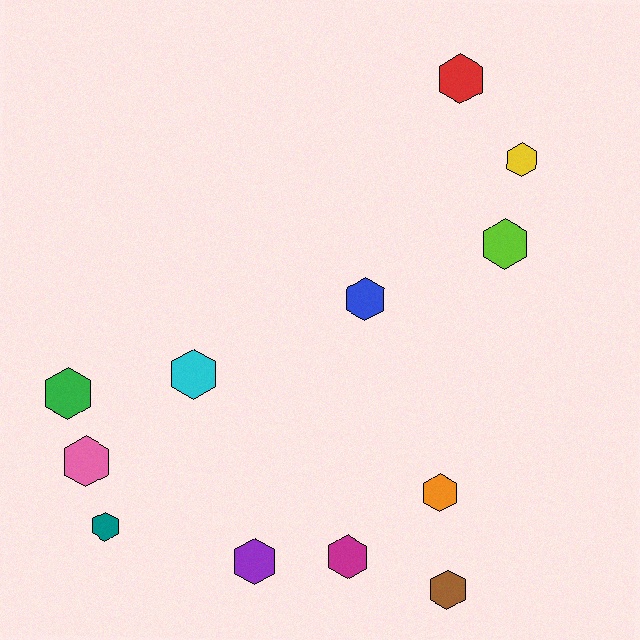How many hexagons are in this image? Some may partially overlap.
There are 12 hexagons.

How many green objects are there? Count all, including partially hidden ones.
There is 1 green object.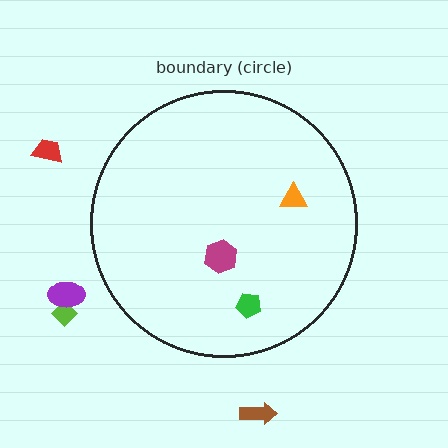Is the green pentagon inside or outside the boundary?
Inside.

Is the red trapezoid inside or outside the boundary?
Outside.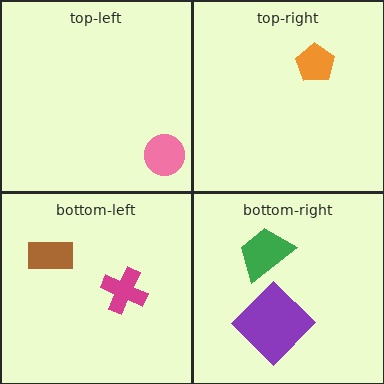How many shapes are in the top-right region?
1.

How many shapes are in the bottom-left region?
2.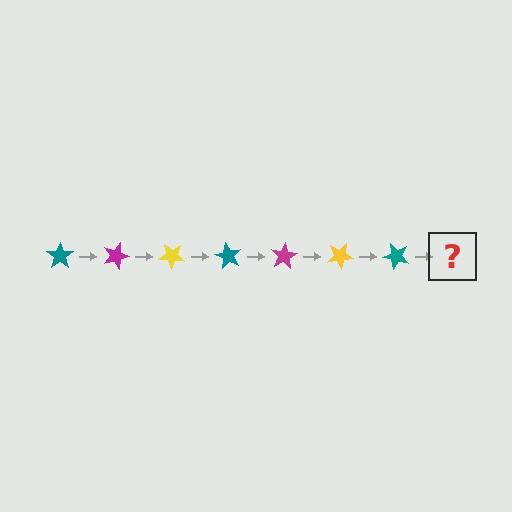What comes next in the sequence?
The next element should be a magenta star, rotated 140 degrees from the start.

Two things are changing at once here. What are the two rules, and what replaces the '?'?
The two rules are that it rotates 20 degrees each step and the color cycles through teal, magenta, and yellow. The '?' should be a magenta star, rotated 140 degrees from the start.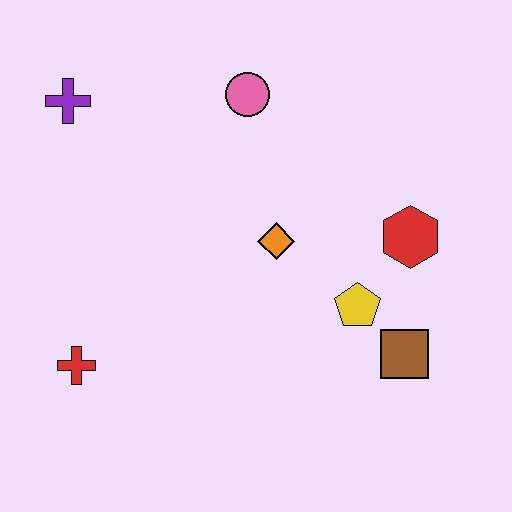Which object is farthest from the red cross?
The red hexagon is farthest from the red cross.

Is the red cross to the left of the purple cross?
No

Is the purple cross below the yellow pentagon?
No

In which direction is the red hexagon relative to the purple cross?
The red hexagon is to the right of the purple cross.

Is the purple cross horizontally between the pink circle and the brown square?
No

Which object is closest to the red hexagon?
The yellow pentagon is closest to the red hexagon.